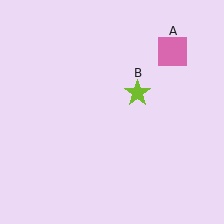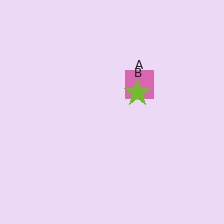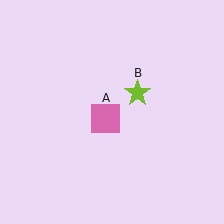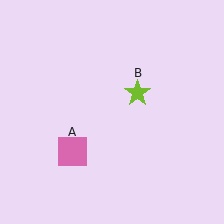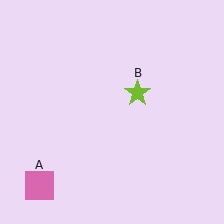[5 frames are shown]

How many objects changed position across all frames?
1 object changed position: pink square (object A).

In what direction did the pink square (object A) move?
The pink square (object A) moved down and to the left.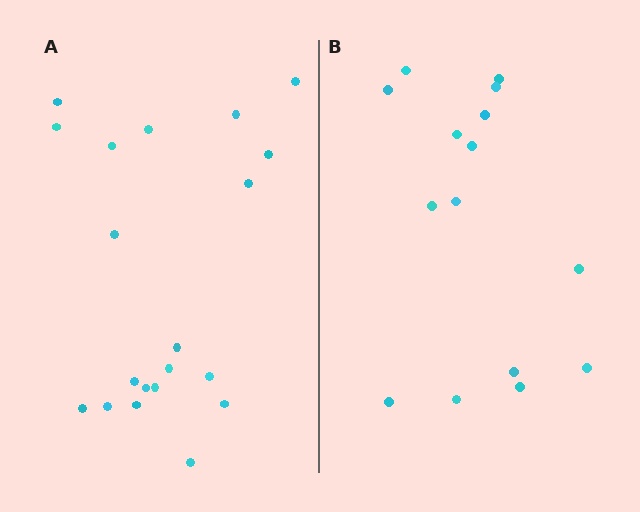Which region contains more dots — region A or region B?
Region A (the left region) has more dots.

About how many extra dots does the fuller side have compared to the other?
Region A has about 5 more dots than region B.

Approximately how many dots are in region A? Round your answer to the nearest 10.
About 20 dots.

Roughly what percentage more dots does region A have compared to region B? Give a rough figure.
About 35% more.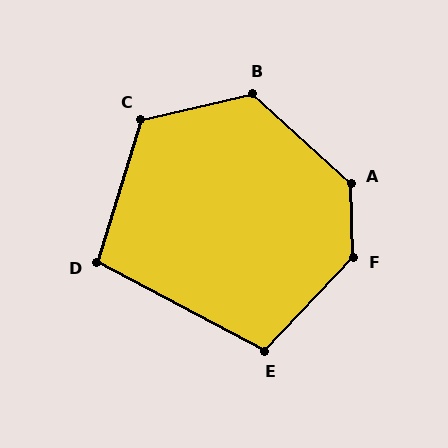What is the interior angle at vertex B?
Approximately 125 degrees (obtuse).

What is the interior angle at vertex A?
Approximately 134 degrees (obtuse).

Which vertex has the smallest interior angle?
D, at approximately 101 degrees.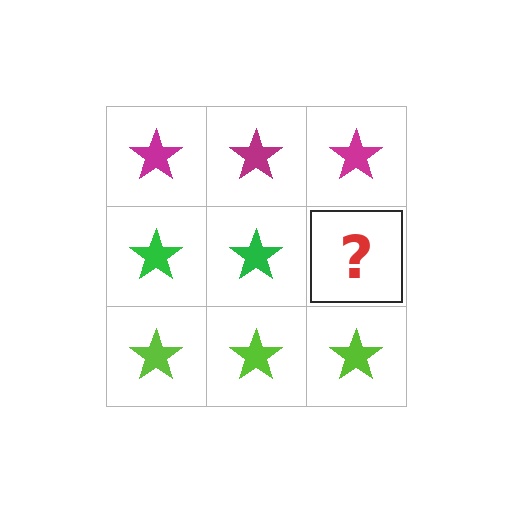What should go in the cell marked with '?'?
The missing cell should contain a green star.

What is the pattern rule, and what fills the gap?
The rule is that each row has a consistent color. The gap should be filled with a green star.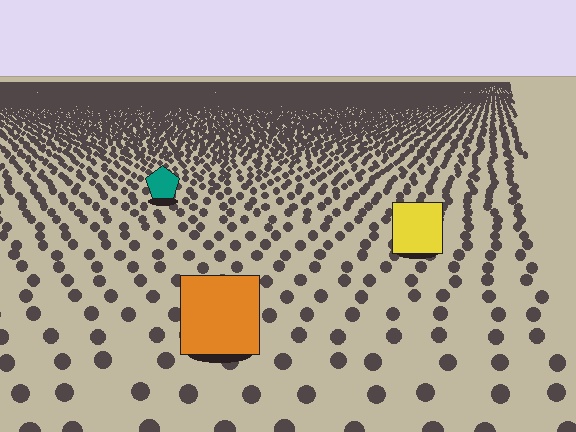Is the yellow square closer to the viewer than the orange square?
No. The orange square is closer — you can tell from the texture gradient: the ground texture is coarser near it.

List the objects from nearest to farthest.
From nearest to farthest: the orange square, the yellow square, the teal pentagon.